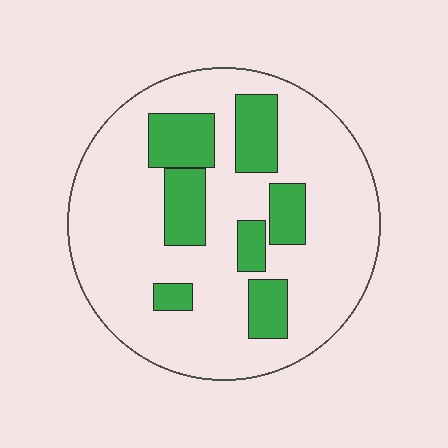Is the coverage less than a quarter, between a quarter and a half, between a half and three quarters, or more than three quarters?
Less than a quarter.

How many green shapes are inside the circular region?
7.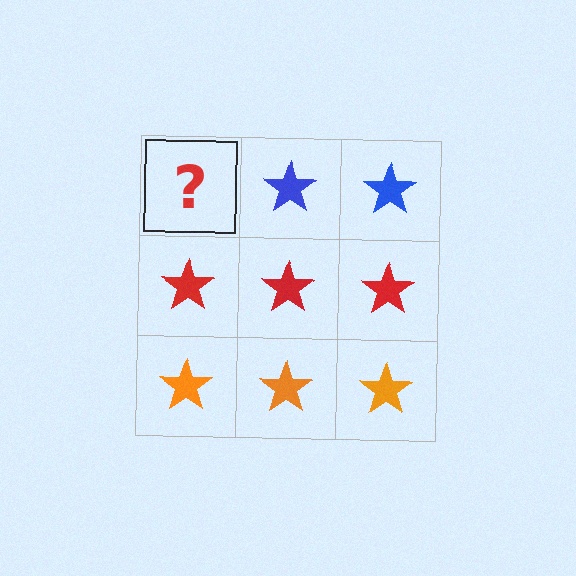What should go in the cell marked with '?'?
The missing cell should contain a blue star.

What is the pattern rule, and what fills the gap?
The rule is that each row has a consistent color. The gap should be filled with a blue star.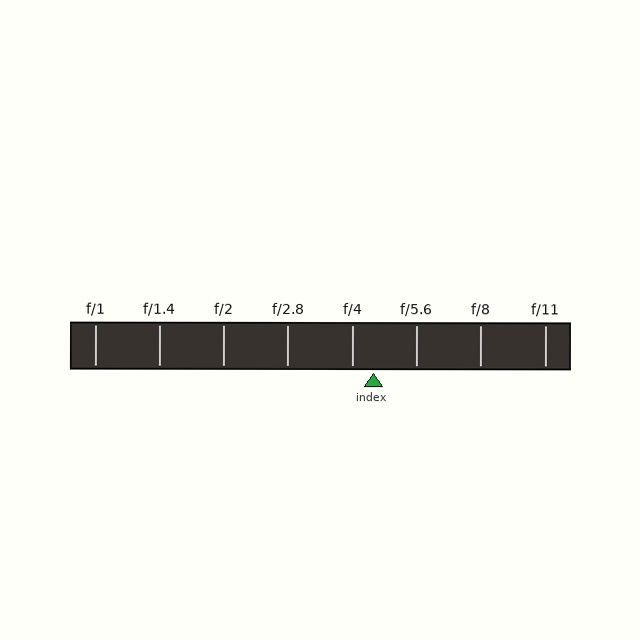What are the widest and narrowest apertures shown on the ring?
The widest aperture shown is f/1 and the narrowest is f/11.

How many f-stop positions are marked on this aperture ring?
There are 8 f-stop positions marked.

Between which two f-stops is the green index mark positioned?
The index mark is between f/4 and f/5.6.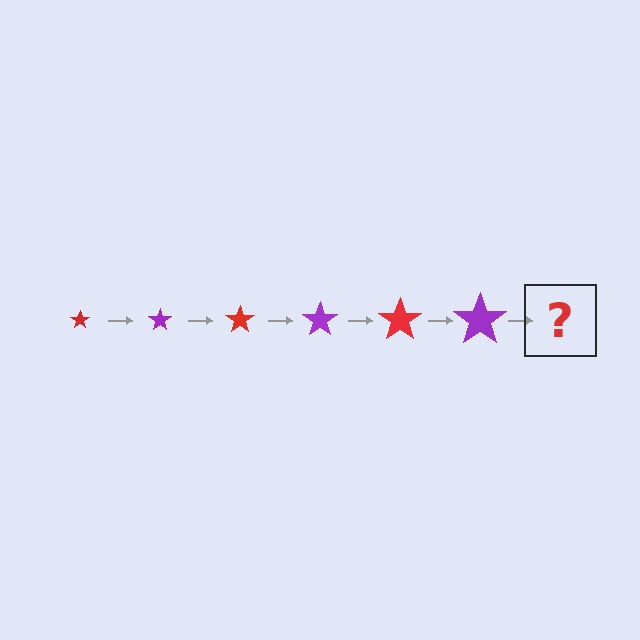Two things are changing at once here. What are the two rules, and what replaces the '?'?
The two rules are that the star grows larger each step and the color cycles through red and purple. The '?' should be a red star, larger than the previous one.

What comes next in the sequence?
The next element should be a red star, larger than the previous one.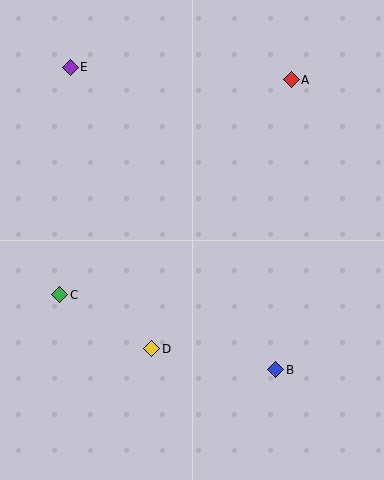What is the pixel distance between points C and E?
The distance between C and E is 228 pixels.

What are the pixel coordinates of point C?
Point C is at (60, 295).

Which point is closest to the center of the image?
Point D at (152, 349) is closest to the center.